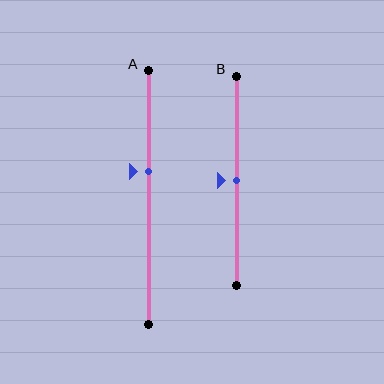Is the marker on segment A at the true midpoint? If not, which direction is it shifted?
No, the marker on segment A is shifted upward by about 10% of the segment length.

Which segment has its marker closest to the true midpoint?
Segment B has its marker closest to the true midpoint.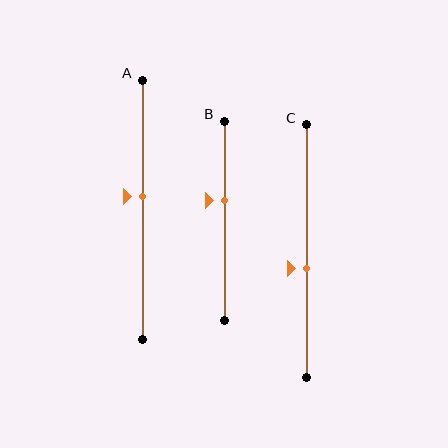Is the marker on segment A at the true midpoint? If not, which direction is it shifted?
No, the marker on segment A is shifted upward by about 5% of the segment length.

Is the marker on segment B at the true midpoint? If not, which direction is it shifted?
No, the marker on segment B is shifted upward by about 10% of the segment length.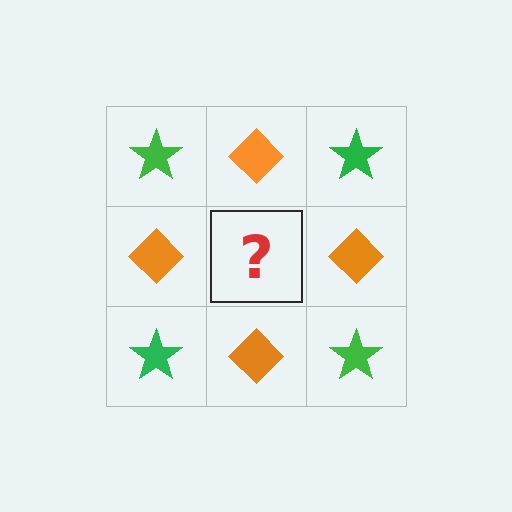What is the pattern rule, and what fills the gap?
The rule is that it alternates green star and orange diamond in a checkerboard pattern. The gap should be filled with a green star.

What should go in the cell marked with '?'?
The missing cell should contain a green star.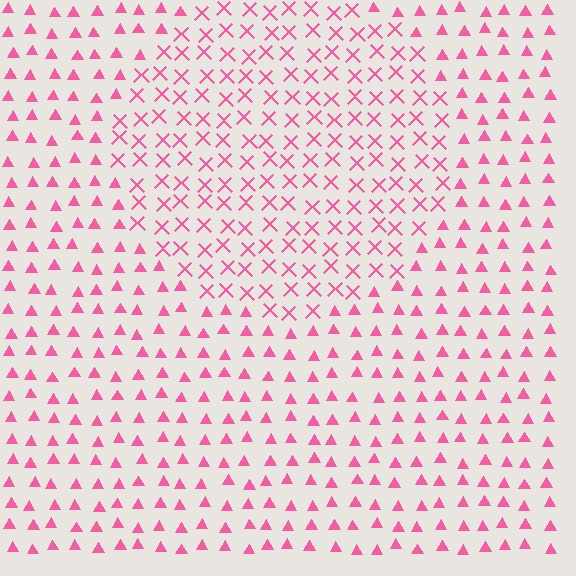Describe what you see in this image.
The image is filled with small pink elements arranged in a uniform grid. A circle-shaped region contains X marks, while the surrounding area contains triangles. The boundary is defined purely by the change in element shape.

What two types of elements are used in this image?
The image uses X marks inside the circle region and triangles outside it.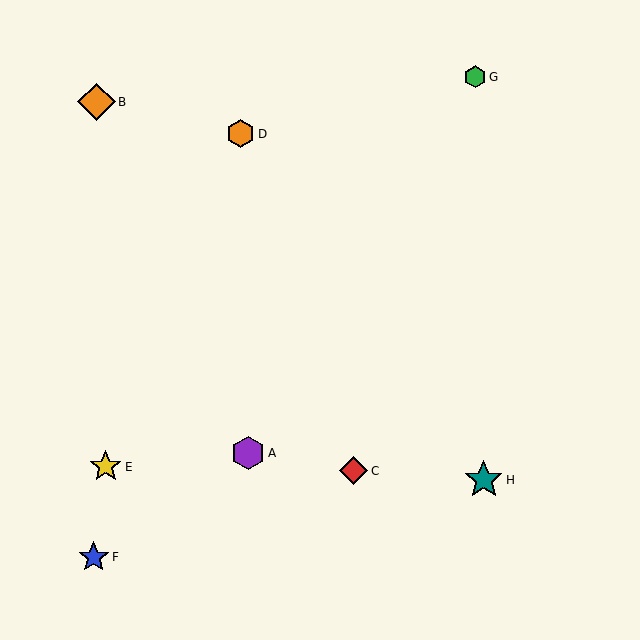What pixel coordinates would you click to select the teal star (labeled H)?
Click at (484, 480) to select the teal star H.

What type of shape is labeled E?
Shape E is a yellow star.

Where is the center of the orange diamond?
The center of the orange diamond is at (97, 102).